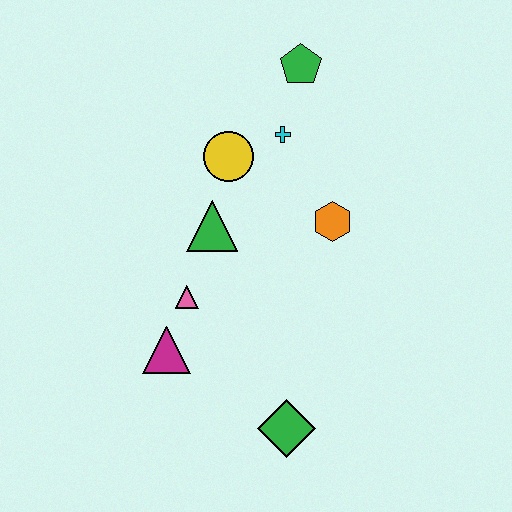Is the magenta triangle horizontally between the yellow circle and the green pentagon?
No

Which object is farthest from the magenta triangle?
The green pentagon is farthest from the magenta triangle.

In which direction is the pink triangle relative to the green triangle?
The pink triangle is below the green triangle.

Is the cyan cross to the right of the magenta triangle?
Yes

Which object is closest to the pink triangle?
The magenta triangle is closest to the pink triangle.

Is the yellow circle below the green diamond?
No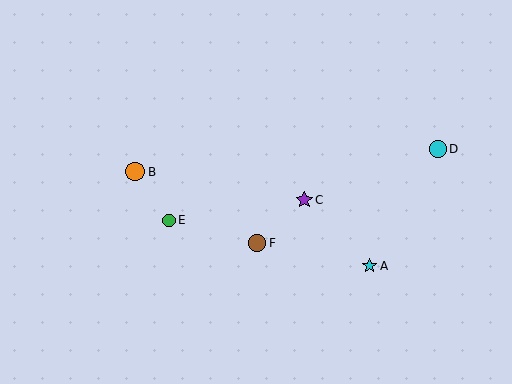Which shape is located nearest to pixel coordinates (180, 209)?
The green circle (labeled E) at (169, 220) is nearest to that location.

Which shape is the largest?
The orange circle (labeled B) is the largest.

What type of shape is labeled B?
Shape B is an orange circle.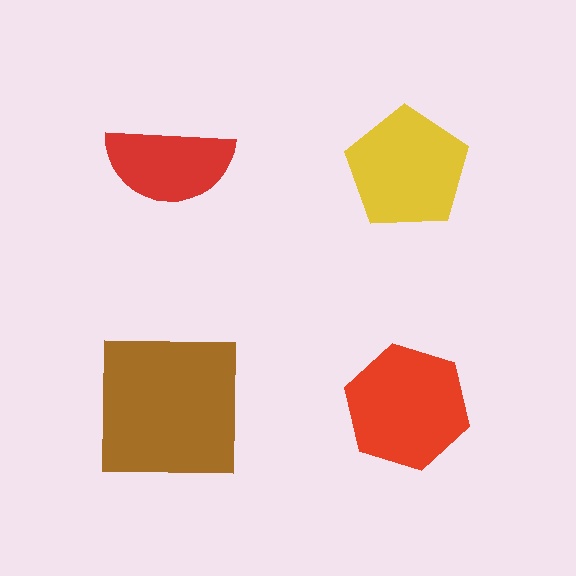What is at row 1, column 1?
A red semicircle.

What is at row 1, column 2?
A yellow pentagon.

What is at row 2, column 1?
A brown square.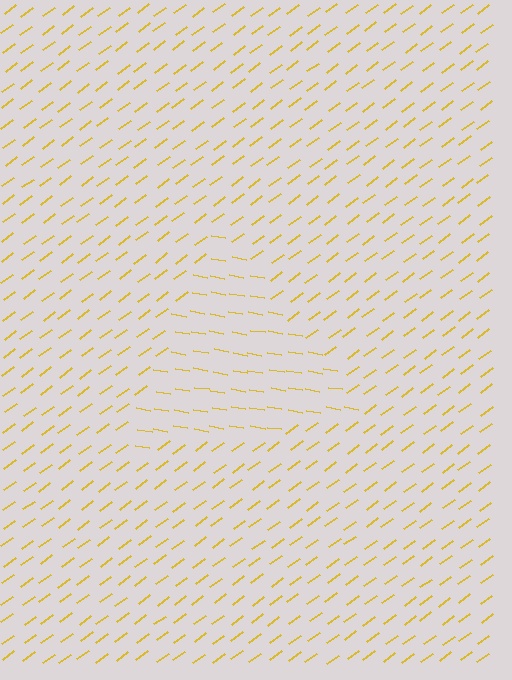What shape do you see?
I see a triangle.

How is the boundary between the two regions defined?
The boundary is defined purely by a change in line orientation (approximately 45 degrees difference). All lines are the same color and thickness.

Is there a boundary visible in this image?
Yes, there is a texture boundary formed by a change in line orientation.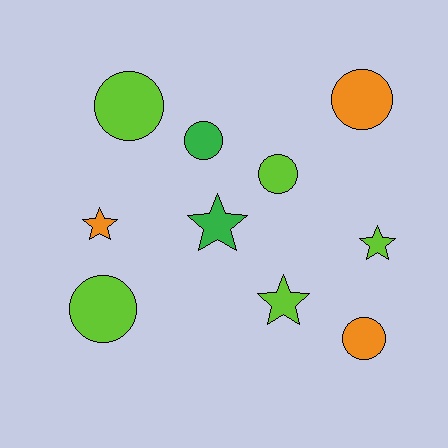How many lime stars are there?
There are 2 lime stars.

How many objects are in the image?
There are 10 objects.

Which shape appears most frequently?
Circle, with 6 objects.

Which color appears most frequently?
Lime, with 5 objects.